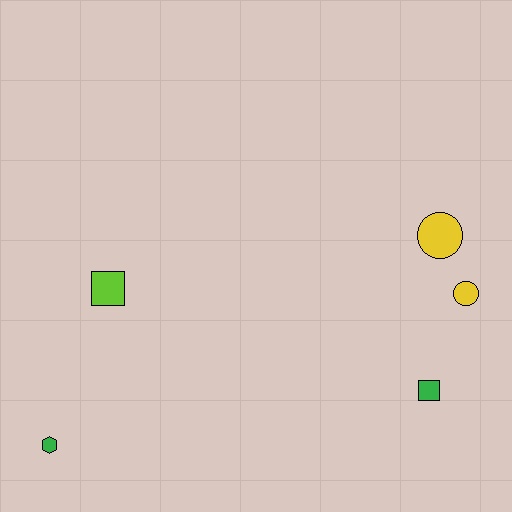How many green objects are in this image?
There are 2 green objects.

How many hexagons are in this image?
There is 1 hexagon.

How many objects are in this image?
There are 5 objects.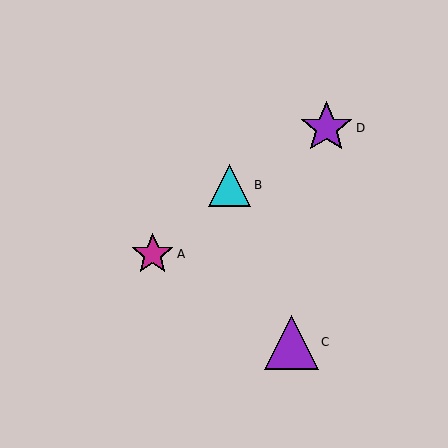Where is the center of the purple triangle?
The center of the purple triangle is at (291, 342).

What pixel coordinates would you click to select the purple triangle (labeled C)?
Click at (291, 342) to select the purple triangle C.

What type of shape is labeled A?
Shape A is a magenta star.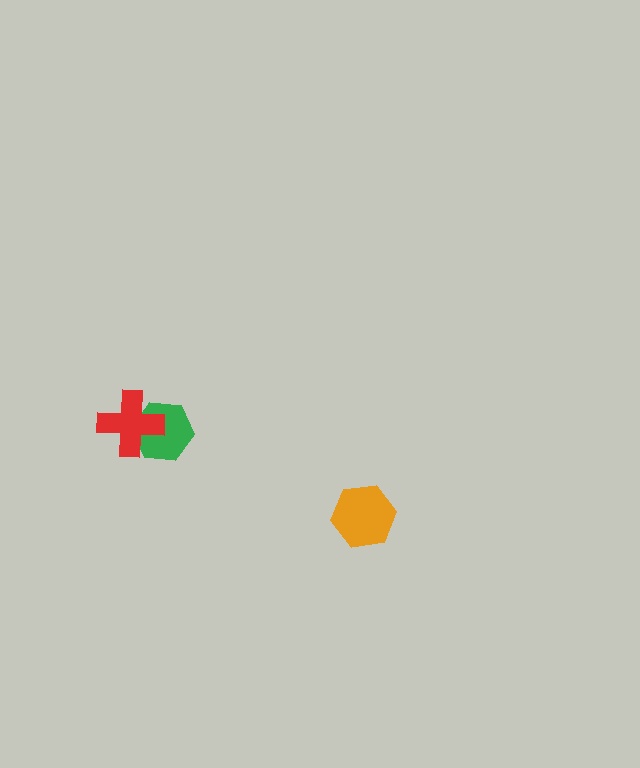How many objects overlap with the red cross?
1 object overlaps with the red cross.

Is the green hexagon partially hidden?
Yes, it is partially covered by another shape.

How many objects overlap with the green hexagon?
1 object overlaps with the green hexagon.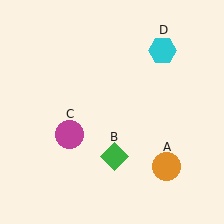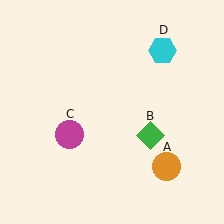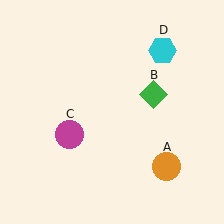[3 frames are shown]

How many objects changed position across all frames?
1 object changed position: green diamond (object B).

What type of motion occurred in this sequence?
The green diamond (object B) rotated counterclockwise around the center of the scene.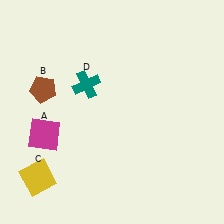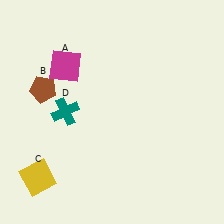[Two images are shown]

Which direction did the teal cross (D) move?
The teal cross (D) moved down.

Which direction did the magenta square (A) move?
The magenta square (A) moved up.